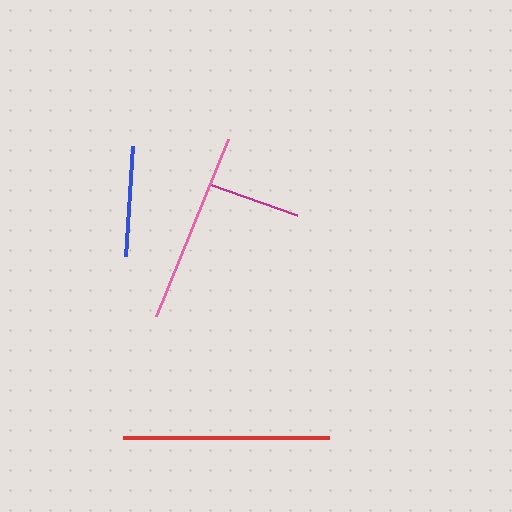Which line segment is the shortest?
The magenta line is the shortest at approximately 93 pixels.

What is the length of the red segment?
The red segment is approximately 206 pixels long.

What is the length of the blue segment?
The blue segment is approximately 110 pixels long.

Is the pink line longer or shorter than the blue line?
The pink line is longer than the blue line.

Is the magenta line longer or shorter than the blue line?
The blue line is longer than the magenta line.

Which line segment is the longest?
The red line is the longest at approximately 206 pixels.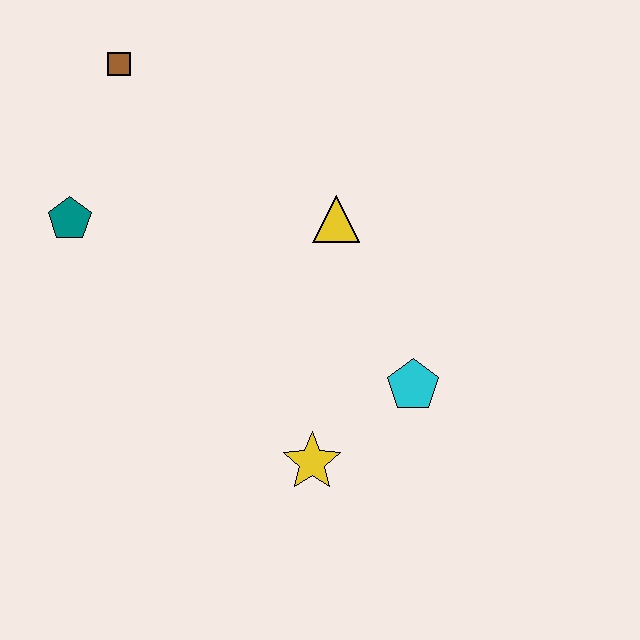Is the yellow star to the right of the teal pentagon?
Yes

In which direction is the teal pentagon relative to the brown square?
The teal pentagon is below the brown square.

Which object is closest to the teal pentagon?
The brown square is closest to the teal pentagon.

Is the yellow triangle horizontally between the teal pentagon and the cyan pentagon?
Yes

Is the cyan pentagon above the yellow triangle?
No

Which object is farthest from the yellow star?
The brown square is farthest from the yellow star.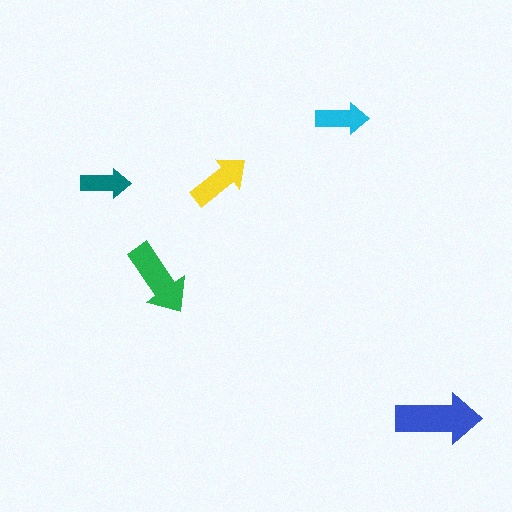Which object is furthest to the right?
The blue arrow is rightmost.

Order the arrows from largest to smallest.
the blue one, the green one, the yellow one, the cyan one, the teal one.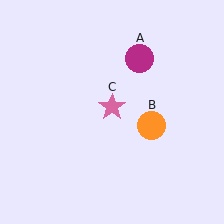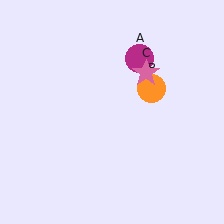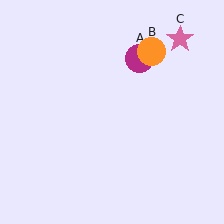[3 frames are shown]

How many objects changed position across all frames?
2 objects changed position: orange circle (object B), pink star (object C).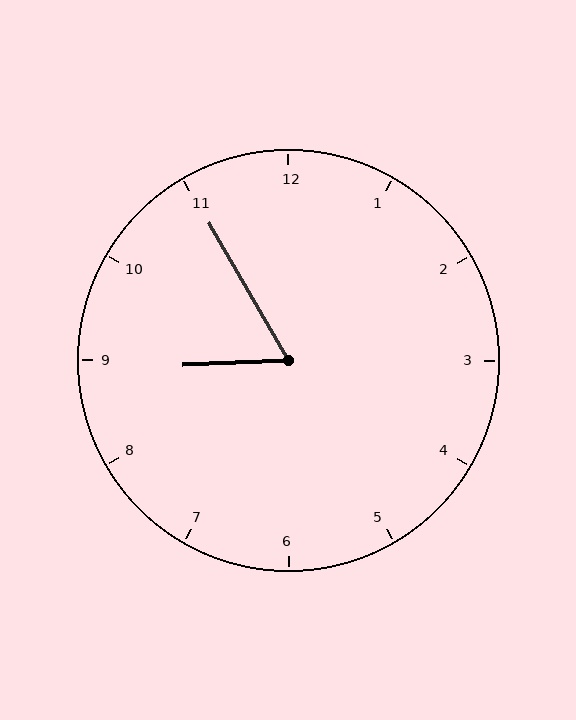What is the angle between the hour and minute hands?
Approximately 62 degrees.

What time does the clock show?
8:55.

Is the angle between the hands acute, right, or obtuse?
It is acute.